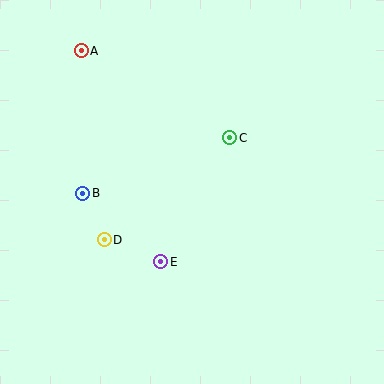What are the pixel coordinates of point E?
Point E is at (161, 262).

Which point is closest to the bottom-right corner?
Point E is closest to the bottom-right corner.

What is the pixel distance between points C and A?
The distance between C and A is 172 pixels.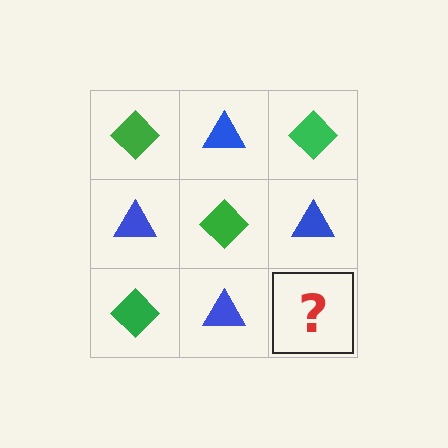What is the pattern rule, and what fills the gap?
The rule is that it alternates green diamond and blue triangle in a checkerboard pattern. The gap should be filled with a green diamond.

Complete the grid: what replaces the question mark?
The question mark should be replaced with a green diamond.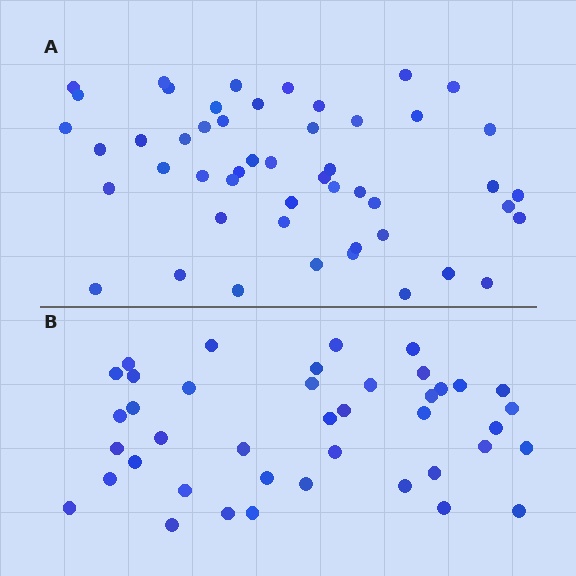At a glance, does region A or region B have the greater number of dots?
Region A (the top region) has more dots.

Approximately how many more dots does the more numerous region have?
Region A has roughly 8 or so more dots than region B.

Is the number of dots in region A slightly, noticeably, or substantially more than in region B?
Region A has only slightly more — the two regions are fairly close. The ratio is roughly 1.2 to 1.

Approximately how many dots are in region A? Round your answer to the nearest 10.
About 50 dots.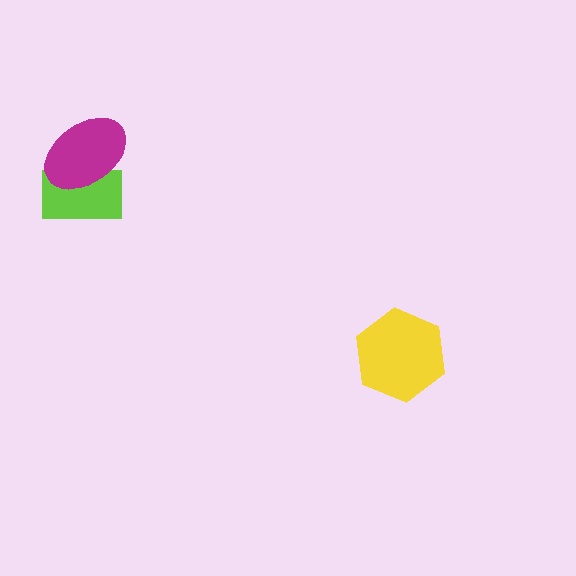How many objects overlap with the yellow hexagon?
0 objects overlap with the yellow hexagon.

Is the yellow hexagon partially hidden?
No, no other shape covers it.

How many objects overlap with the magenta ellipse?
1 object overlaps with the magenta ellipse.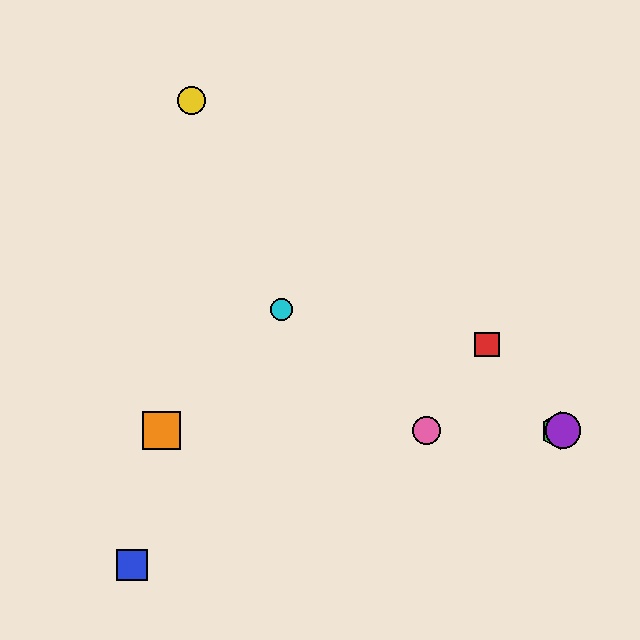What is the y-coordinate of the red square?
The red square is at y≈345.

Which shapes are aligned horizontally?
The green hexagon, the purple circle, the orange square, the pink circle are aligned horizontally.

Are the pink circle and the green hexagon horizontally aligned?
Yes, both are at y≈431.